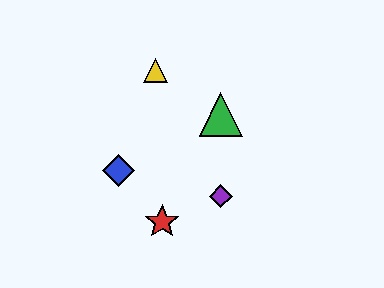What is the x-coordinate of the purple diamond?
The purple diamond is at x≈221.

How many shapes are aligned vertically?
2 shapes (the green triangle, the purple diamond) are aligned vertically.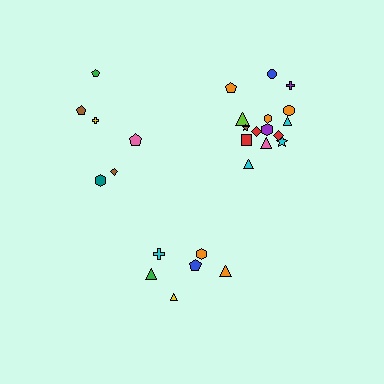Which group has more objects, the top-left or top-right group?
The top-right group.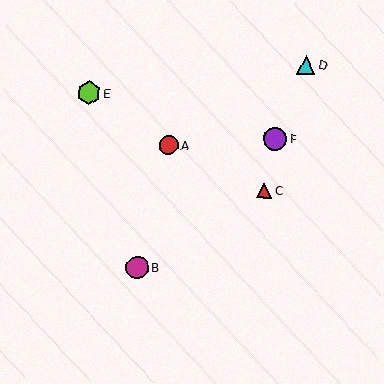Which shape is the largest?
The lime hexagon (labeled E) is the largest.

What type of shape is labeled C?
Shape C is a red triangle.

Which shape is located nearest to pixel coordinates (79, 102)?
The lime hexagon (labeled E) at (89, 93) is nearest to that location.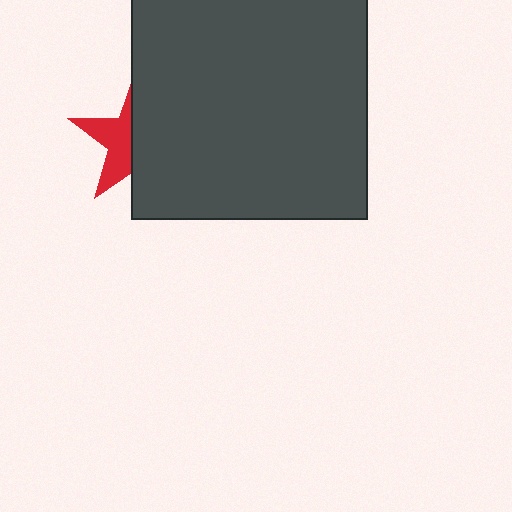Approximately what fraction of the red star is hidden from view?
Roughly 57% of the red star is hidden behind the dark gray rectangle.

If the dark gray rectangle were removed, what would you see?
You would see the complete red star.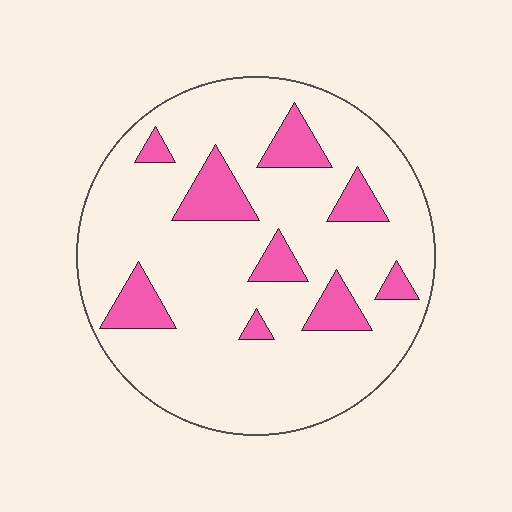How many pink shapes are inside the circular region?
9.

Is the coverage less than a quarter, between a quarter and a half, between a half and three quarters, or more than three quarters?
Less than a quarter.